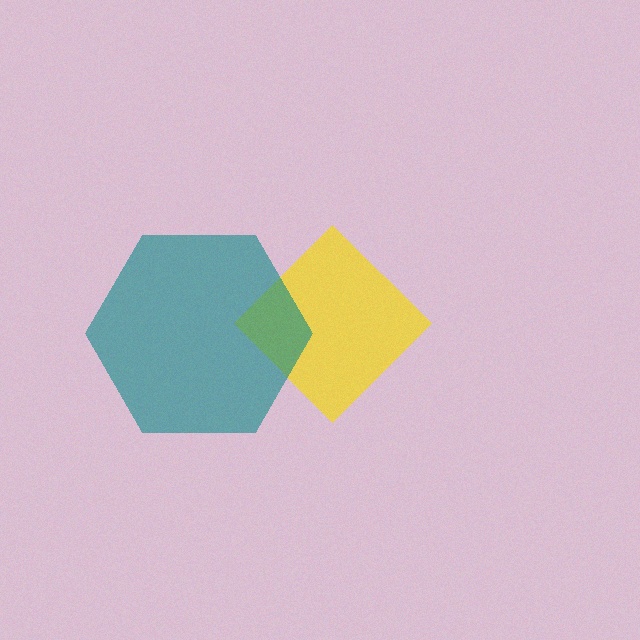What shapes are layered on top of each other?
The layered shapes are: a yellow diamond, a teal hexagon.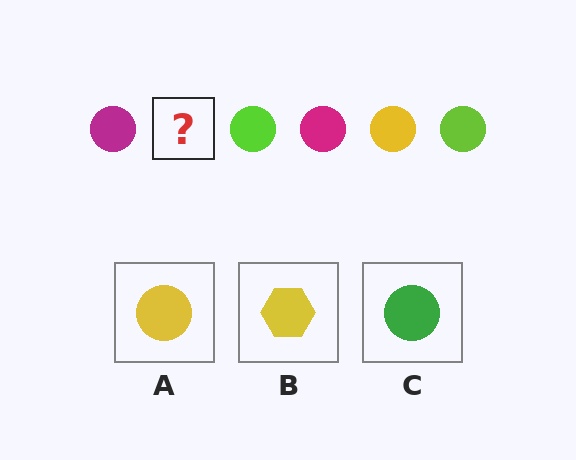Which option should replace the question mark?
Option A.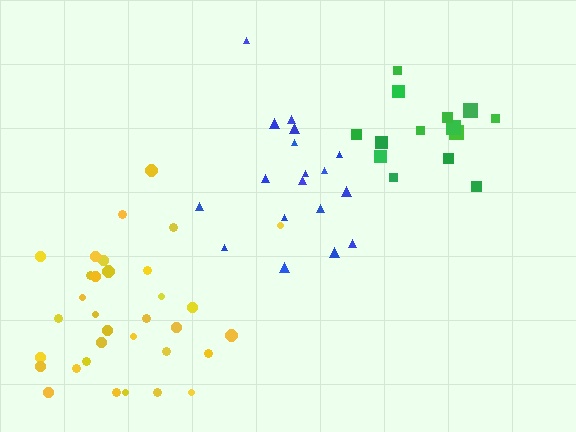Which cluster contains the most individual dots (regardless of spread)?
Yellow (33).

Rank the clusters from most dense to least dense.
green, blue, yellow.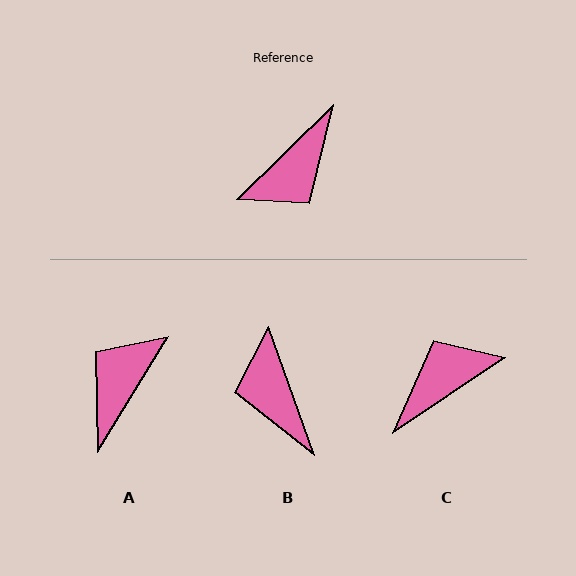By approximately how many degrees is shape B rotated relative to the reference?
Approximately 114 degrees clockwise.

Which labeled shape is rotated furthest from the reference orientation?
C, about 170 degrees away.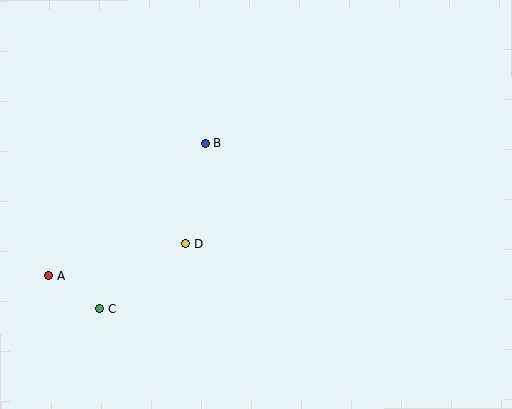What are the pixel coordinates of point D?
Point D is at (186, 244).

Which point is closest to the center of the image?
Point B at (205, 143) is closest to the center.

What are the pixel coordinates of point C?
Point C is at (100, 308).